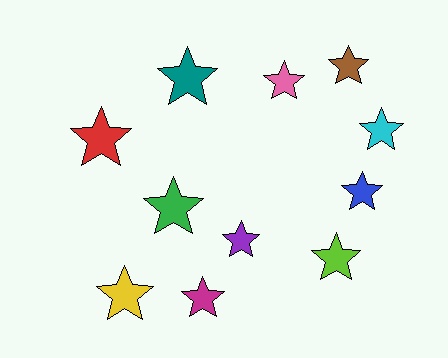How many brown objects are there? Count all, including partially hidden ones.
There is 1 brown object.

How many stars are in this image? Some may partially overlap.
There are 11 stars.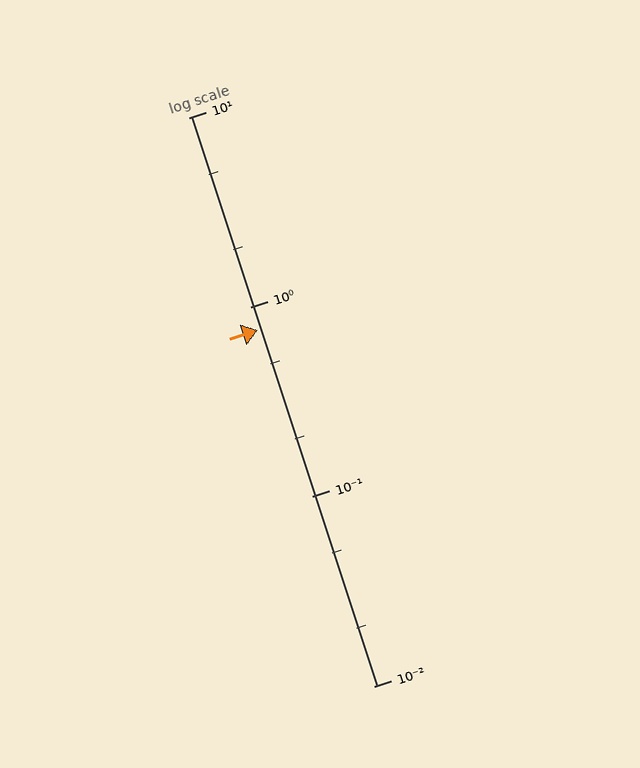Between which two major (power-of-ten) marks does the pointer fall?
The pointer is between 0.1 and 1.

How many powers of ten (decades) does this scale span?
The scale spans 3 decades, from 0.01 to 10.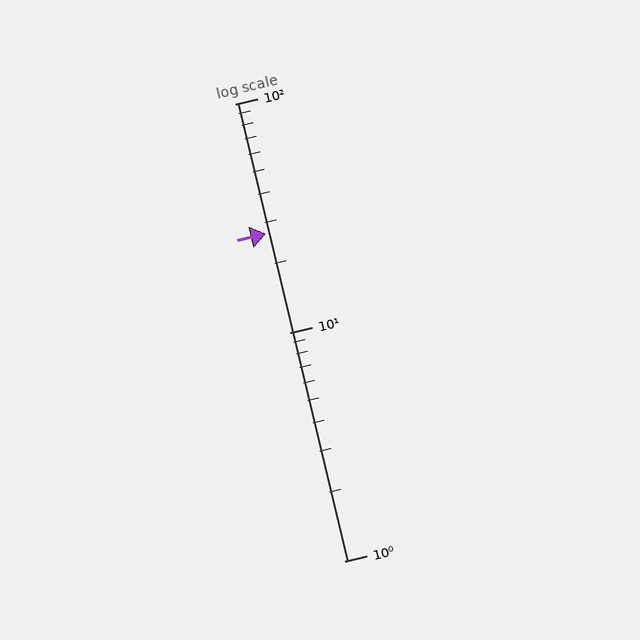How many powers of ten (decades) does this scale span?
The scale spans 2 decades, from 1 to 100.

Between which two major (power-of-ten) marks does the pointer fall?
The pointer is between 10 and 100.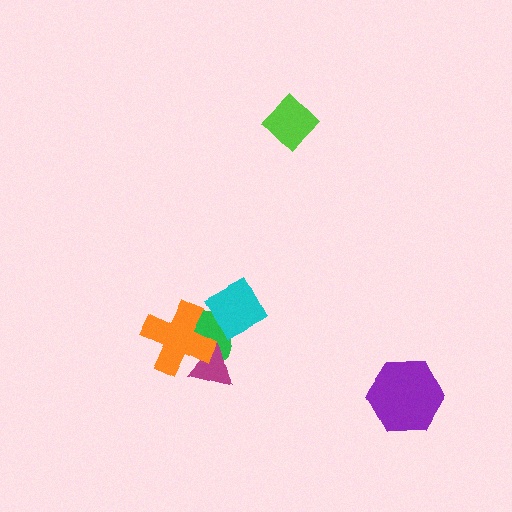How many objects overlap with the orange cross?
2 objects overlap with the orange cross.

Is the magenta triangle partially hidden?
Yes, it is partially covered by another shape.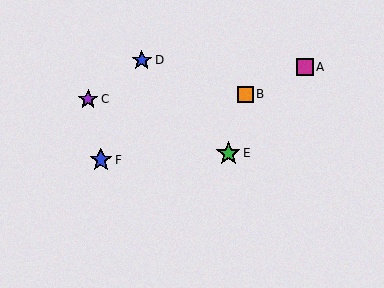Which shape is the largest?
The green star (labeled E) is the largest.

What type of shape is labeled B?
Shape B is an orange square.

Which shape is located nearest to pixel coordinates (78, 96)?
The purple star (labeled C) at (88, 99) is nearest to that location.